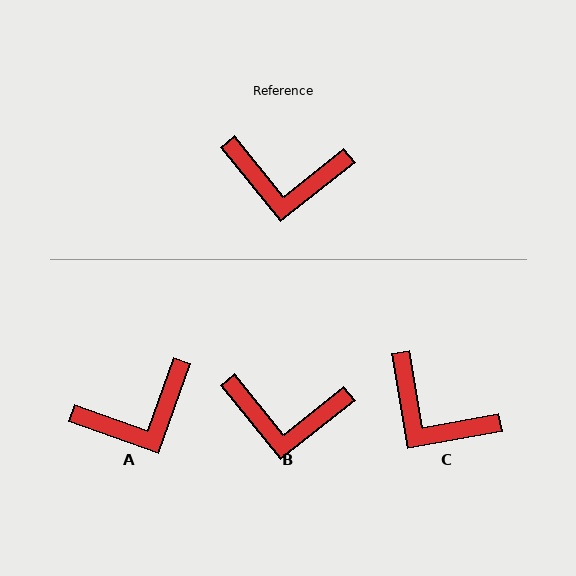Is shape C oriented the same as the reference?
No, it is off by about 29 degrees.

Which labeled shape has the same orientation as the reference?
B.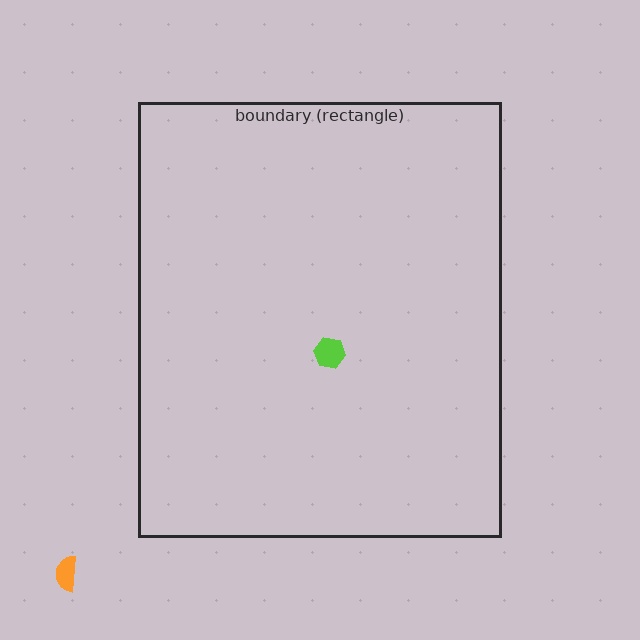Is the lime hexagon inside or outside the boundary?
Inside.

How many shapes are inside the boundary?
1 inside, 1 outside.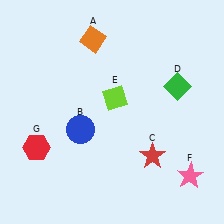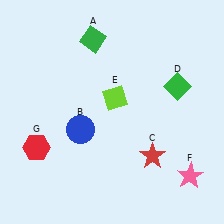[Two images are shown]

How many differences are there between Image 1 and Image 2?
There is 1 difference between the two images.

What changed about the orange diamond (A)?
In Image 1, A is orange. In Image 2, it changed to green.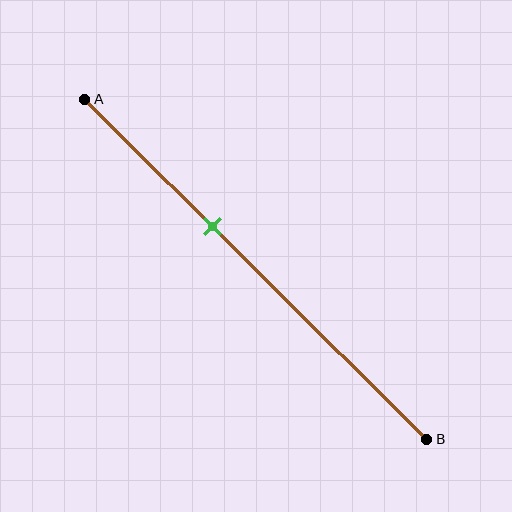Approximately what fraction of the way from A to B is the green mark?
The green mark is approximately 35% of the way from A to B.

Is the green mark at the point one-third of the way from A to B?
No, the mark is at about 35% from A, not at the 33% one-third point.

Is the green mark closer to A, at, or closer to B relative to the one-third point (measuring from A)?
The green mark is closer to point B than the one-third point of segment AB.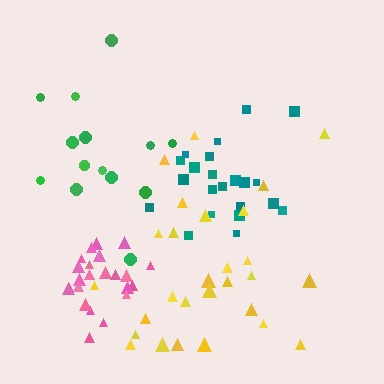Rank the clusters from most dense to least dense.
pink, teal, yellow, green.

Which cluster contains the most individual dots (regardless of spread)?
Yellow (28).